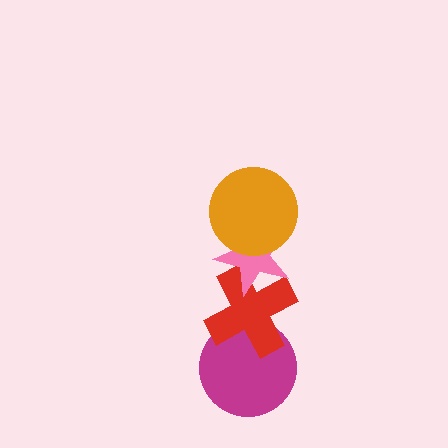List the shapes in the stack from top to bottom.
From top to bottom: the orange circle, the pink star, the red cross, the magenta circle.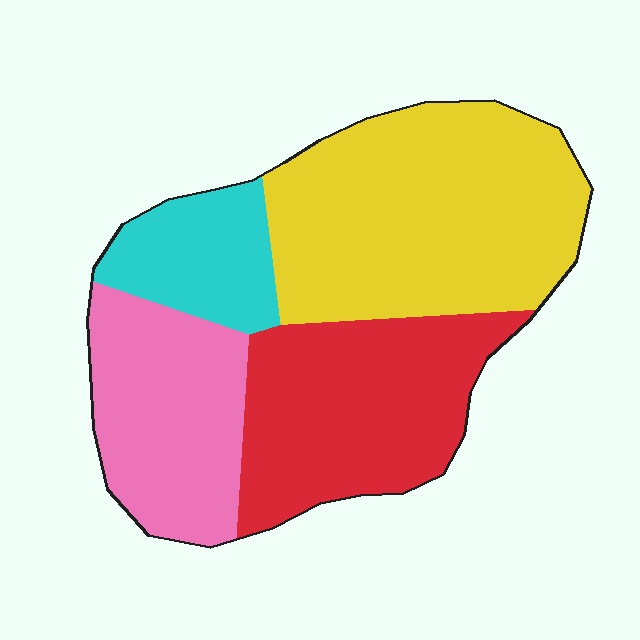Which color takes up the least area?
Cyan, at roughly 10%.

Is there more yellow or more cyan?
Yellow.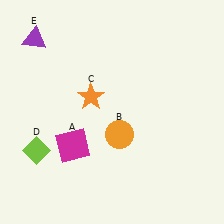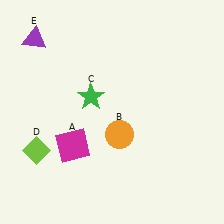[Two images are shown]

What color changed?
The star (C) changed from orange in Image 1 to green in Image 2.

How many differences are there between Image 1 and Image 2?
There is 1 difference between the two images.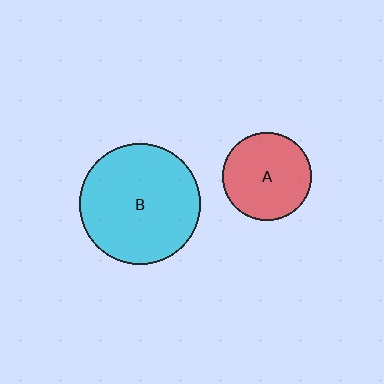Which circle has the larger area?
Circle B (cyan).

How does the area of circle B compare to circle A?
Approximately 1.9 times.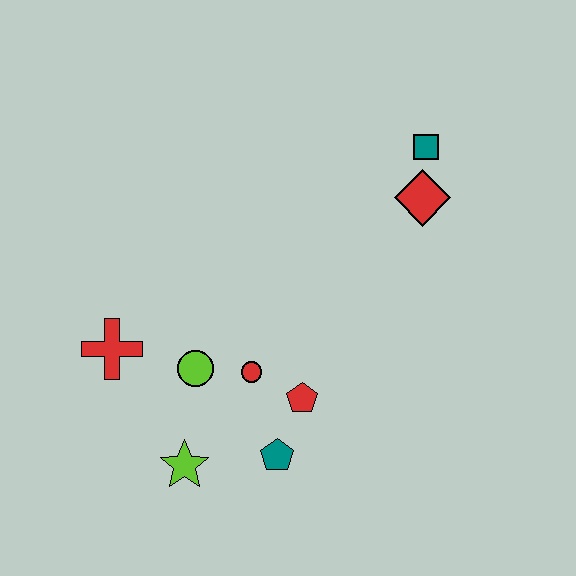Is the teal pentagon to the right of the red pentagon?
No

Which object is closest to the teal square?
The red diamond is closest to the teal square.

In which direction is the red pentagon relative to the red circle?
The red pentagon is to the right of the red circle.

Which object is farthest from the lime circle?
The teal square is farthest from the lime circle.